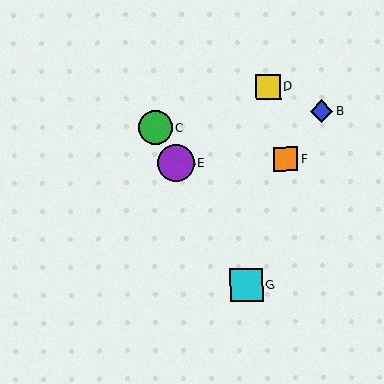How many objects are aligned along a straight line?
4 objects (A, C, E, G) are aligned along a straight line.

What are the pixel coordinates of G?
Object G is at (247, 284).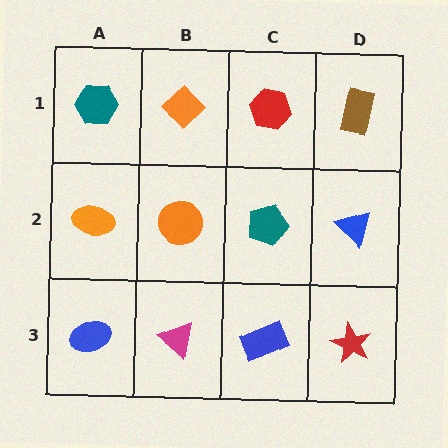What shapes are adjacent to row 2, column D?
A brown rectangle (row 1, column D), a red star (row 3, column D), a teal pentagon (row 2, column C).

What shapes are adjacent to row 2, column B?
An orange diamond (row 1, column B), a magenta triangle (row 3, column B), an orange ellipse (row 2, column A), a teal pentagon (row 2, column C).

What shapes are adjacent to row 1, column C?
A teal pentagon (row 2, column C), an orange diamond (row 1, column B), a brown rectangle (row 1, column D).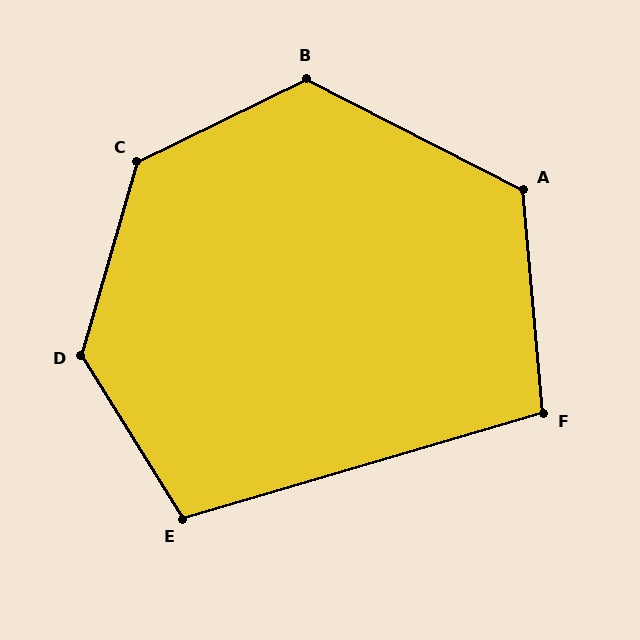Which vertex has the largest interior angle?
C, at approximately 132 degrees.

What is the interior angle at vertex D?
Approximately 132 degrees (obtuse).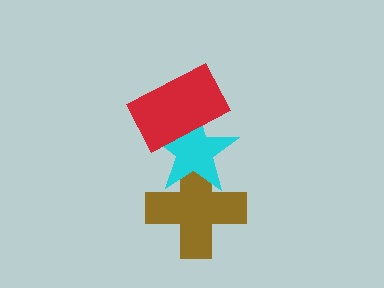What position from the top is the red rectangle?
The red rectangle is 1st from the top.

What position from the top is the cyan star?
The cyan star is 2nd from the top.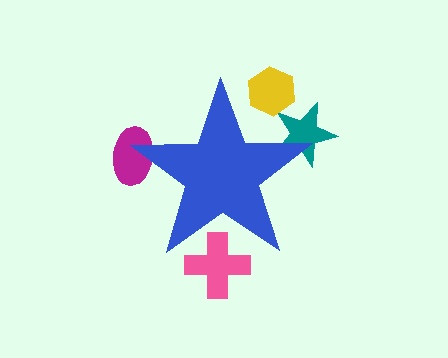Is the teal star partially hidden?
Yes, the teal star is partially hidden behind the blue star.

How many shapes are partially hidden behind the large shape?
4 shapes are partially hidden.